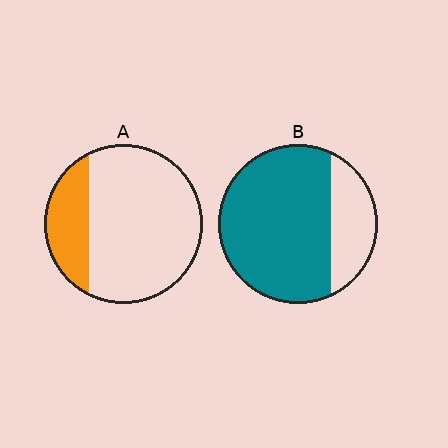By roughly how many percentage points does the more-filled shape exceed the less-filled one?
By roughly 50 percentage points (B over A).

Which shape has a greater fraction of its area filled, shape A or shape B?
Shape B.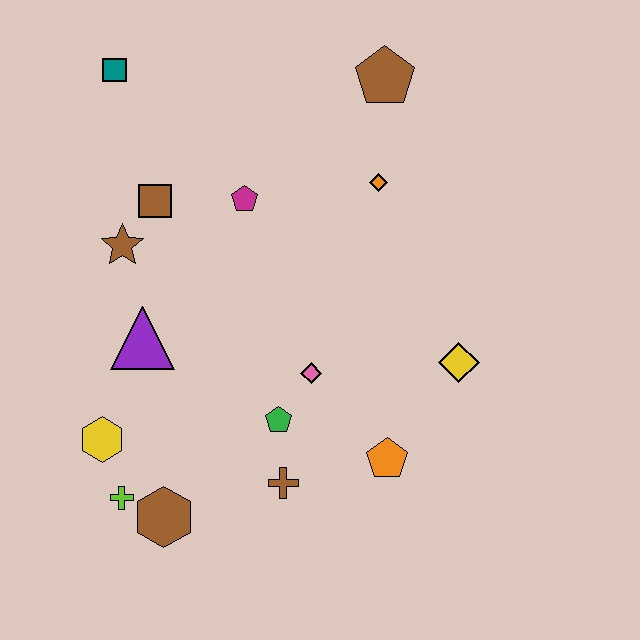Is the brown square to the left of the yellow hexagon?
No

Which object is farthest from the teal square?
The orange pentagon is farthest from the teal square.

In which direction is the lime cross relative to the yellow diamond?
The lime cross is to the left of the yellow diamond.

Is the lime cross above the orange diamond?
No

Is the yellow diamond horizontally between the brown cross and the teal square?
No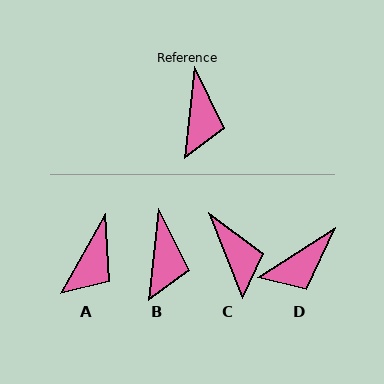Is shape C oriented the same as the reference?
No, it is off by about 27 degrees.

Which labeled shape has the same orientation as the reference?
B.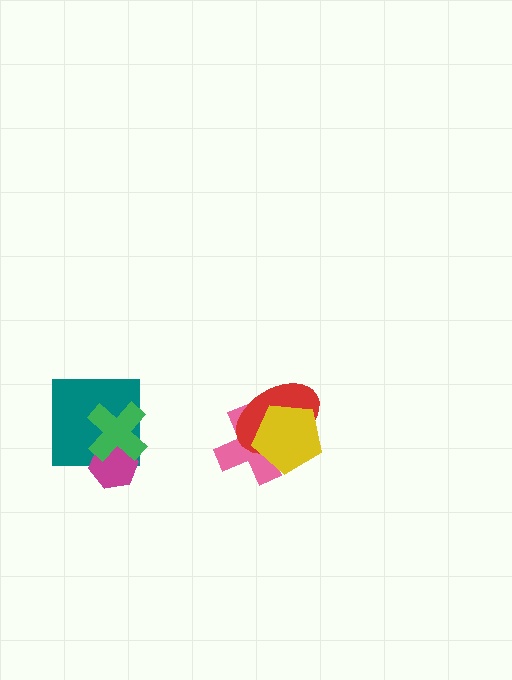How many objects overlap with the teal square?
2 objects overlap with the teal square.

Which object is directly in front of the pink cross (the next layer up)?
The red ellipse is directly in front of the pink cross.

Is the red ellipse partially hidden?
Yes, it is partially covered by another shape.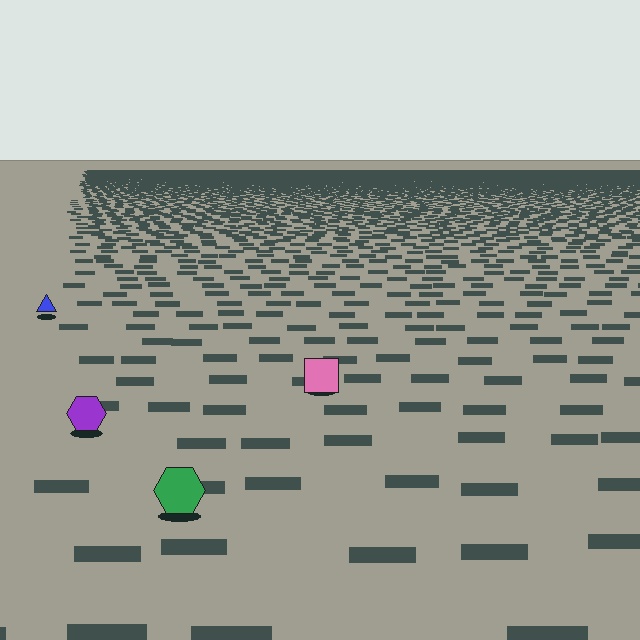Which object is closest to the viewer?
The green hexagon is closest. The texture marks near it are larger and more spread out.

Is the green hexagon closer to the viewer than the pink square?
Yes. The green hexagon is closer — you can tell from the texture gradient: the ground texture is coarser near it.